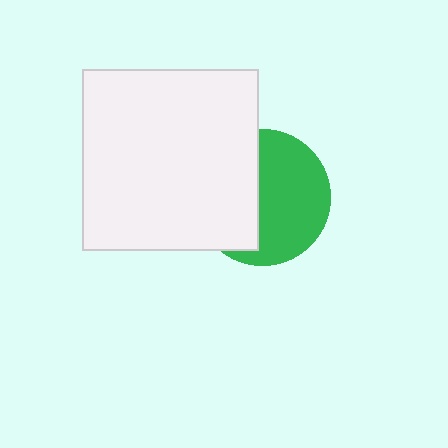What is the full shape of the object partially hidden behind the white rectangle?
The partially hidden object is a green circle.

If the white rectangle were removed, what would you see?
You would see the complete green circle.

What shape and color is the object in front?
The object in front is a white rectangle.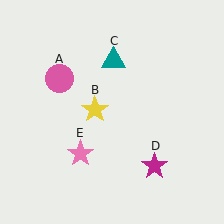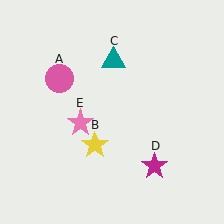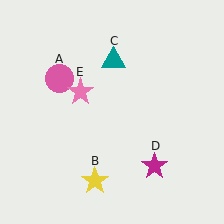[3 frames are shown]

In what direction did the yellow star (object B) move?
The yellow star (object B) moved down.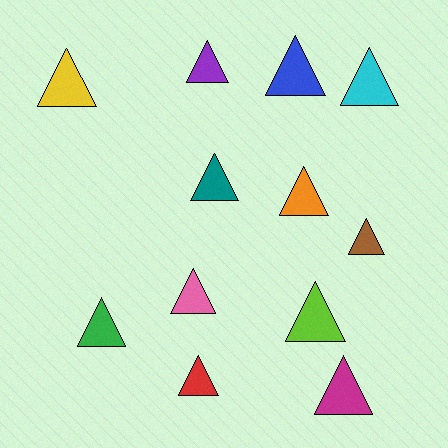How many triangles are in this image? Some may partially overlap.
There are 12 triangles.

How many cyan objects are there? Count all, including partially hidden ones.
There is 1 cyan object.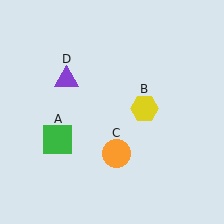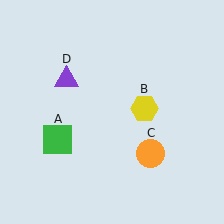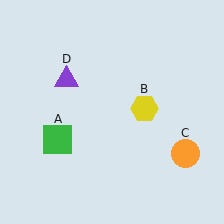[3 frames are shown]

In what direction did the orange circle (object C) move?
The orange circle (object C) moved right.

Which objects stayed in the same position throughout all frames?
Green square (object A) and yellow hexagon (object B) and purple triangle (object D) remained stationary.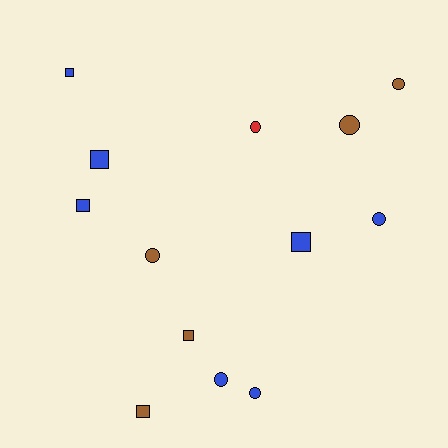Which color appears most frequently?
Blue, with 7 objects.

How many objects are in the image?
There are 13 objects.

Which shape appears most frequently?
Circle, with 7 objects.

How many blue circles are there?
There are 3 blue circles.